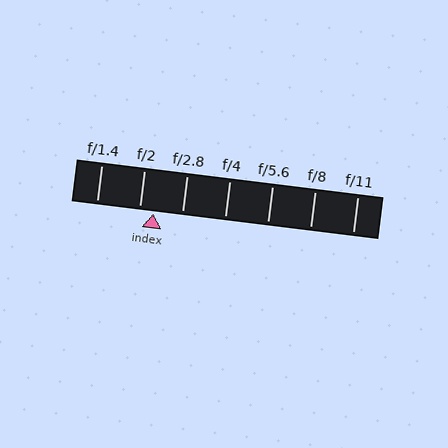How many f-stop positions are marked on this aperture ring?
There are 7 f-stop positions marked.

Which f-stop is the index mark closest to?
The index mark is closest to f/2.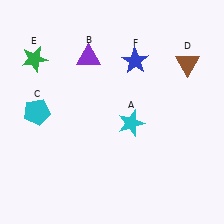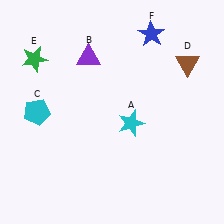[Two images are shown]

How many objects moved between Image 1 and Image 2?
1 object moved between the two images.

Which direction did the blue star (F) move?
The blue star (F) moved up.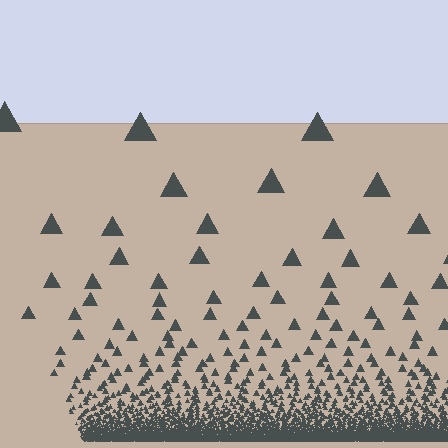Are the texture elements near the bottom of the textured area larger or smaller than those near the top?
Smaller. The gradient is inverted — elements near the bottom are smaller and denser.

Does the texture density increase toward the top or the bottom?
Density increases toward the bottom.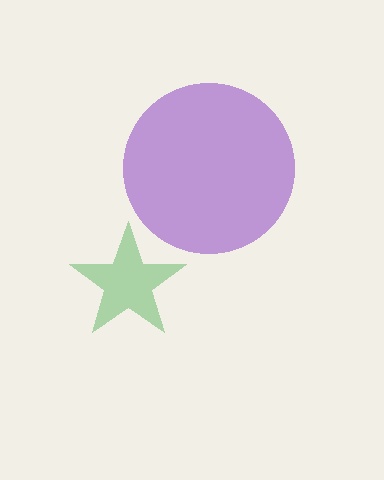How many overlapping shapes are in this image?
There are 2 overlapping shapes in the image.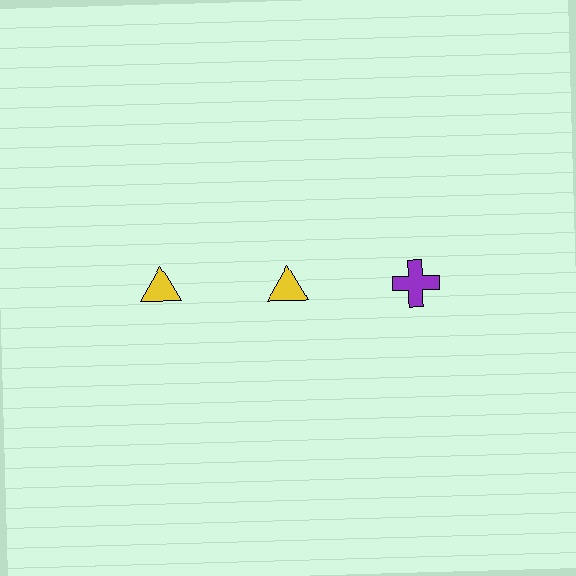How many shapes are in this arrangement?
There are 3 shapes arranged in a grid pattern.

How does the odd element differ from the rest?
It differs in both color (purple instead of yellow) and shape (cross instead of triangle).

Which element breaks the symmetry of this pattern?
The purple cross in the top row, center column breaks the symmetry. All other shapes are yellow triangles.